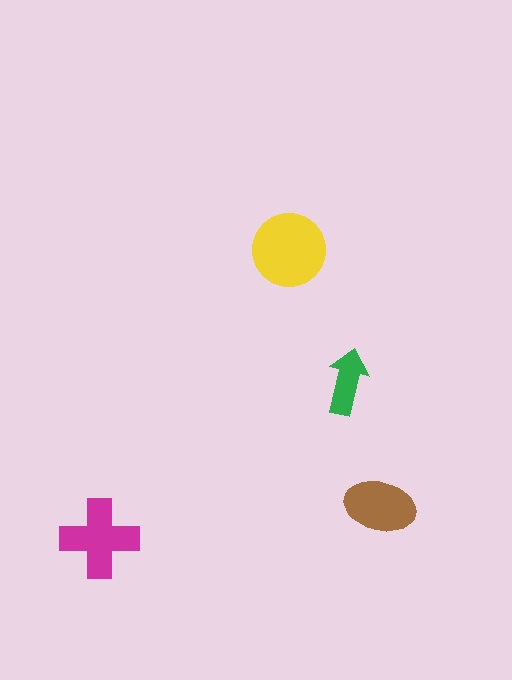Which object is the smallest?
The green arrow.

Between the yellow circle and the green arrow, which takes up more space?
The yellow circle.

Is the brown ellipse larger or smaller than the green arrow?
Larger.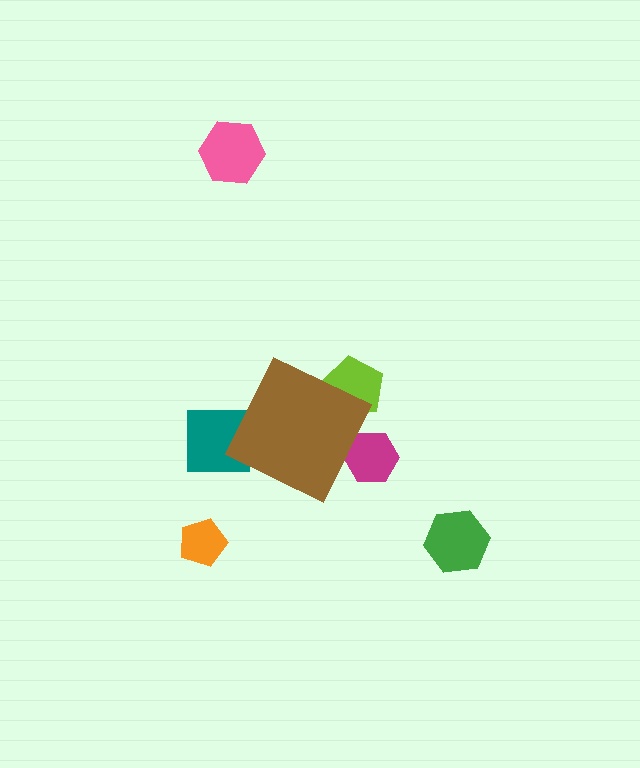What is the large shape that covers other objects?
A brown diamond.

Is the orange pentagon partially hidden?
No, the orange pentagon is fully visible.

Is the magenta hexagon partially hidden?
Yes, the magenta hexagon is partially hidden behind the brown diamond.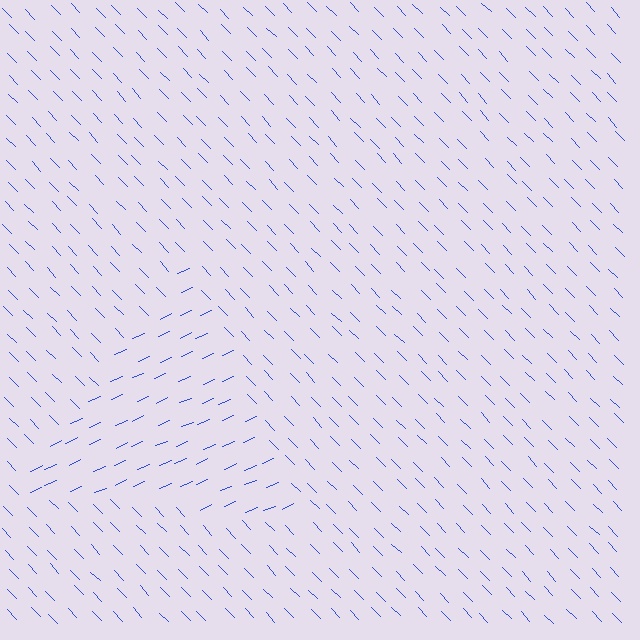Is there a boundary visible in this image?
Yes, there is a texture boundary formed by a change in line orientation.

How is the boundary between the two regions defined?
The boundary is defined purely by a change in line orientation (approximately 70 degrees difference). All lines are the same color and thickness.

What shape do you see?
I see a triangle.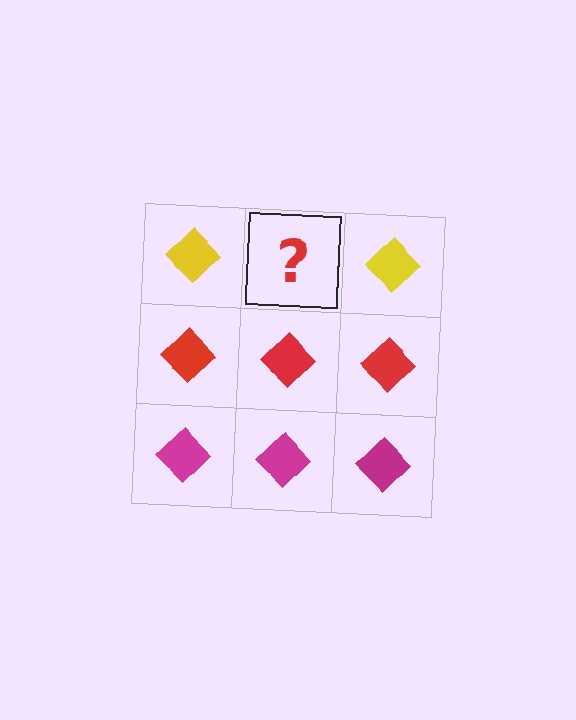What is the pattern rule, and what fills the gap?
The rule is that each row has a consistent color. The gap should be filled with a yellow diamond.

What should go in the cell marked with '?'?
The missing cell should contain a yellow diamond.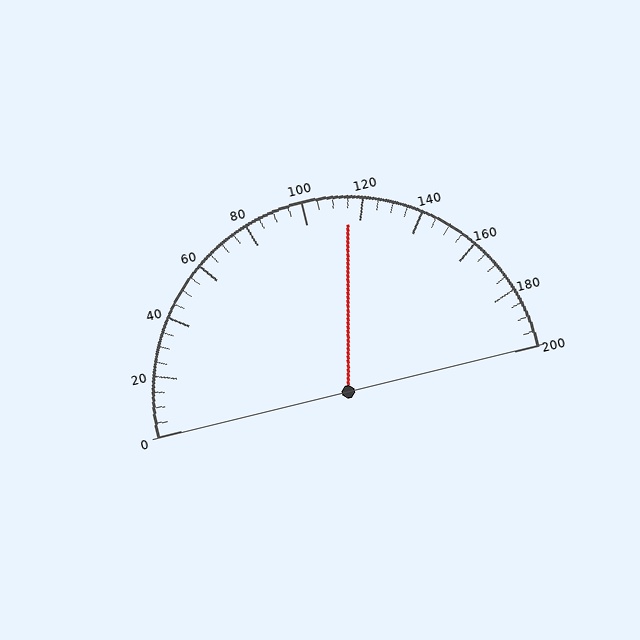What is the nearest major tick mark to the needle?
The nearest major tick mark is 120.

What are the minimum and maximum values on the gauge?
The gauge ranges from 0 to 200.